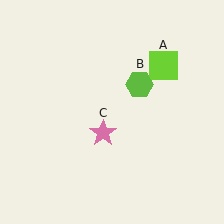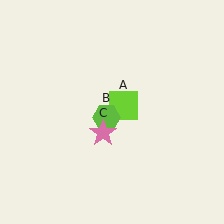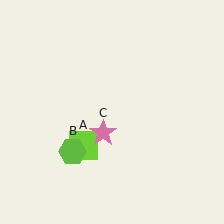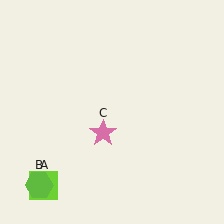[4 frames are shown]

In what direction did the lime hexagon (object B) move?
The lime hexagon (object B) moved down and to the left.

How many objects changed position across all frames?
2 objects changed position: lime square (object A), lime hexagon (object B).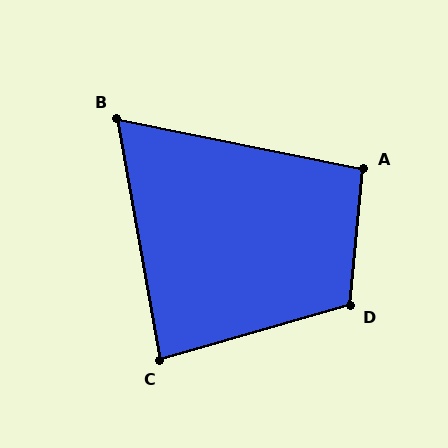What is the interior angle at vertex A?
Approximately 96 degrees (obtuse).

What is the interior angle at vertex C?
Approximately 84 degrees (acute).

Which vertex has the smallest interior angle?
B, at approximately 68 degrees.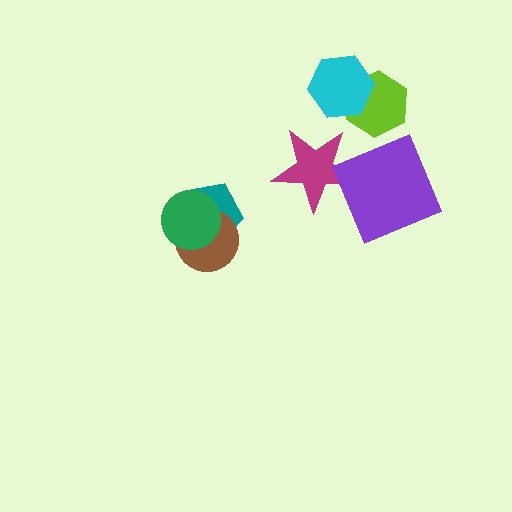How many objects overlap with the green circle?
2 objects overlap with the green circle.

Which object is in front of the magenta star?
The purple square is in front of the magenta star.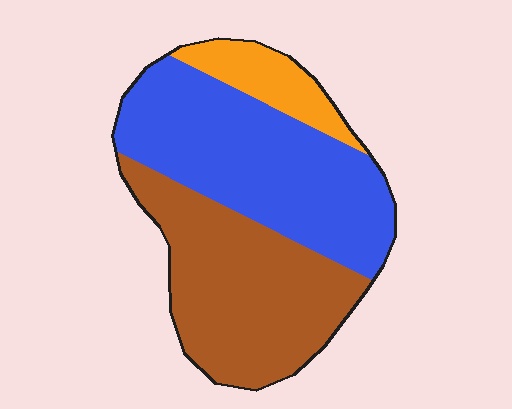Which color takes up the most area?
Blue, at roughly 45%.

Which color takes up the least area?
Orange, at roughly 10%.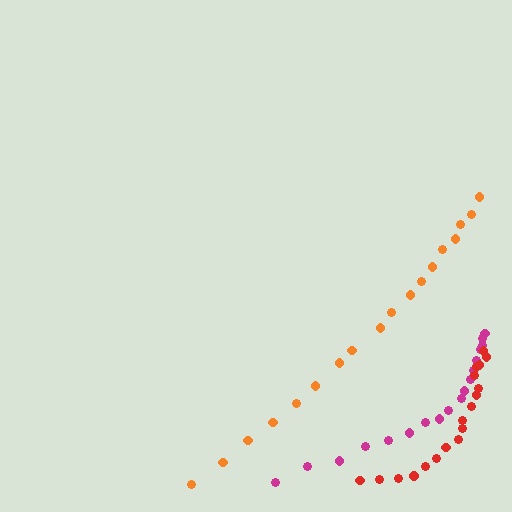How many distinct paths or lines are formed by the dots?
There are 3 distinct paths.